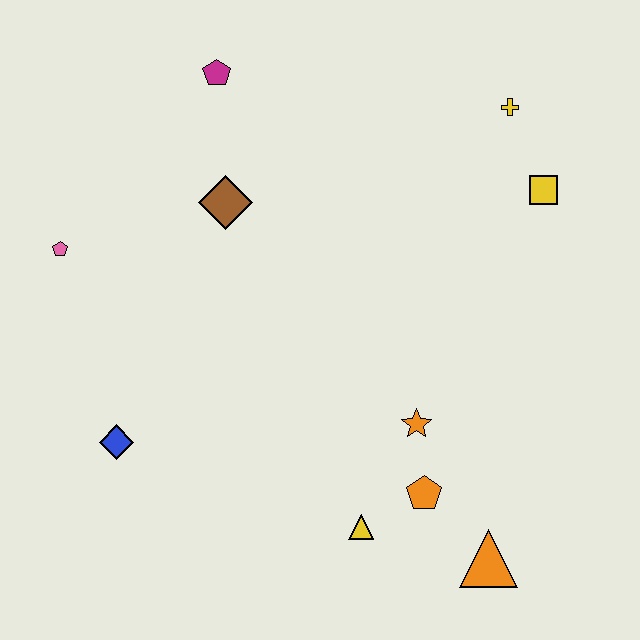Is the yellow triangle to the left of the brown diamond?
No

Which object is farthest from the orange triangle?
The magenta pentagon is farthest from the orange triangle.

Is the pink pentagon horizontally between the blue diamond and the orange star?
No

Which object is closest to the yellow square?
The yellow cross is closest to the yellow square.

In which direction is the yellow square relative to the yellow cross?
The yellow square is below the yellow cross.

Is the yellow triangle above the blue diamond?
No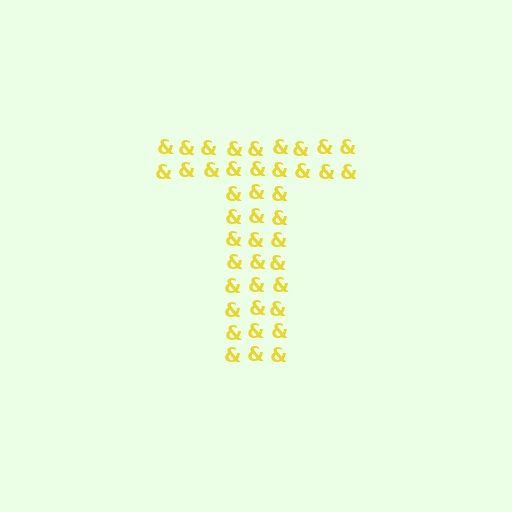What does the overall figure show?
The overall figure shows the letter T.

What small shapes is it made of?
It is made of small ampersands.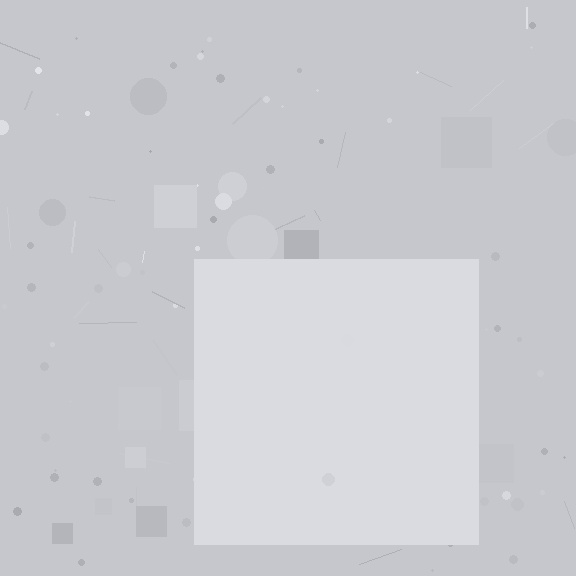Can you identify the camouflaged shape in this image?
The camouflaged shape is a square.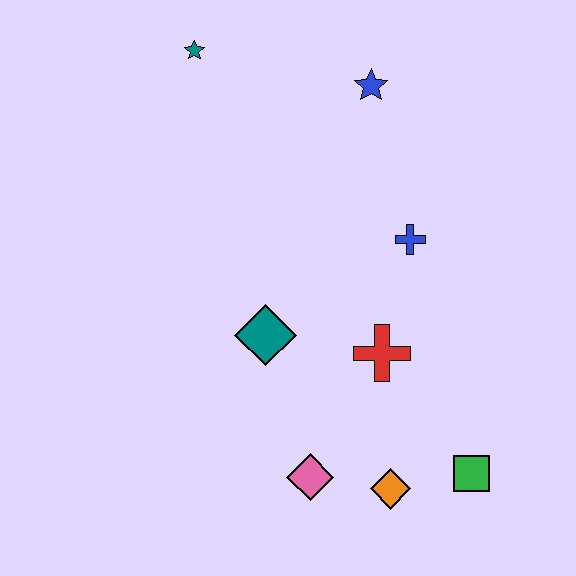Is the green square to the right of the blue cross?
Yes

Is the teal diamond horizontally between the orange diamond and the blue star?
No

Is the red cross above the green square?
Yes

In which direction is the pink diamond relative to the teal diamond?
The pink diamond is below the teal diamond.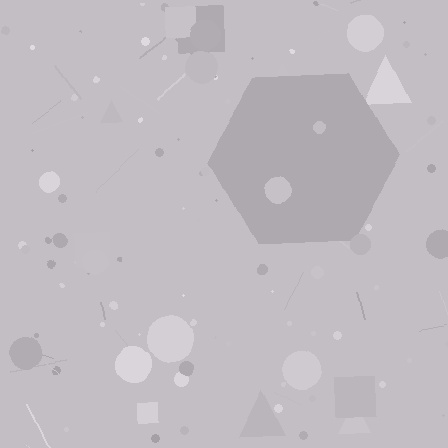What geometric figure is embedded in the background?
A hexagon is embedded in the background.